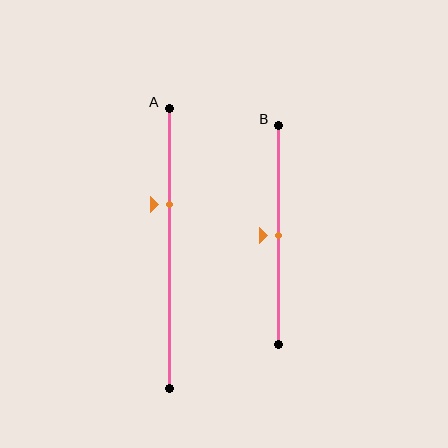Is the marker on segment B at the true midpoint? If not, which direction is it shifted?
Yes, the marker on segment B is at the true midpoint.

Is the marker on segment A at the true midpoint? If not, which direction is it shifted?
No, the marker on segment A is shifted upward by about 16% of the segment length.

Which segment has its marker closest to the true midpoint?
Segment B has its marker closest to the true midpoint.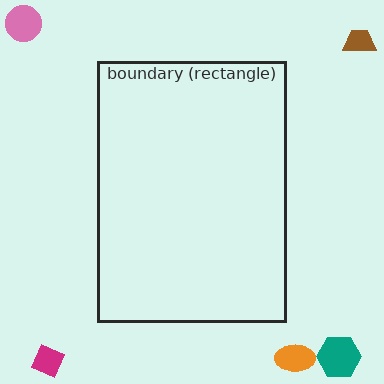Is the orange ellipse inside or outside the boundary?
Outside.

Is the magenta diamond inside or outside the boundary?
Outside.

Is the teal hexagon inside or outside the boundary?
Outside.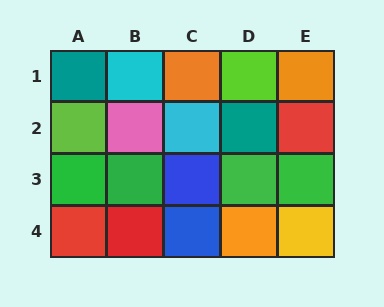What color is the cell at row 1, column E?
Orange.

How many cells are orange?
3 cells are orange.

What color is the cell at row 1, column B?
Cyan.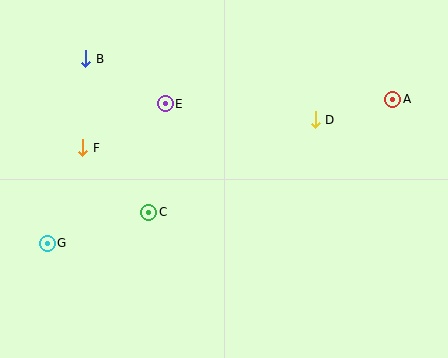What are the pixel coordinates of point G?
Point G is at (47, 244).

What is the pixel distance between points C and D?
The distance between C and D is 190 pixels.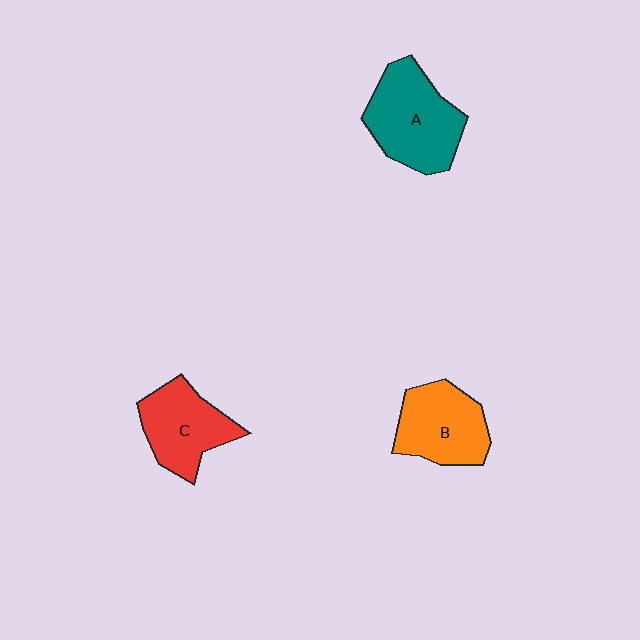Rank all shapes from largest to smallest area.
From largest to smallest: A (teal), B (orange), C (red).